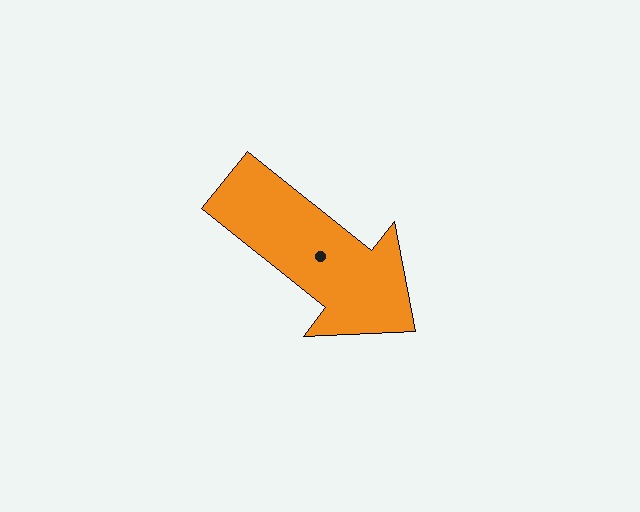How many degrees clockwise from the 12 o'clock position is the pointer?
Approximately 128 degrees.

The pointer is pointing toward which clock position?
Roughly 4 o'clock.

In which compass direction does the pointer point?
Southeast.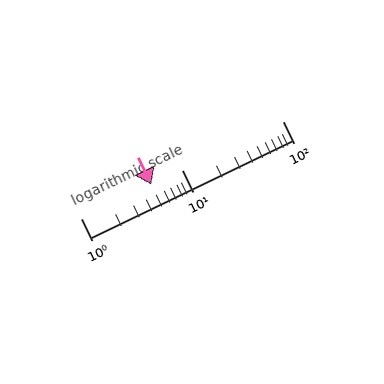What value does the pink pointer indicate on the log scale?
The pointer indicates approximately 5.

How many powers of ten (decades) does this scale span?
The scale spans 2 decades, from 1 to 100.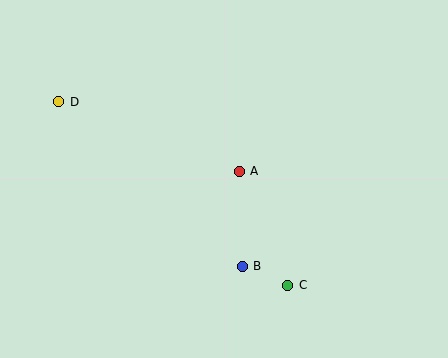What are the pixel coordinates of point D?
Point D is at (59, 102).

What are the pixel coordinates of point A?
Point A is at (239, 171).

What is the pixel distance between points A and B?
The distance between A and B is 95 pixels.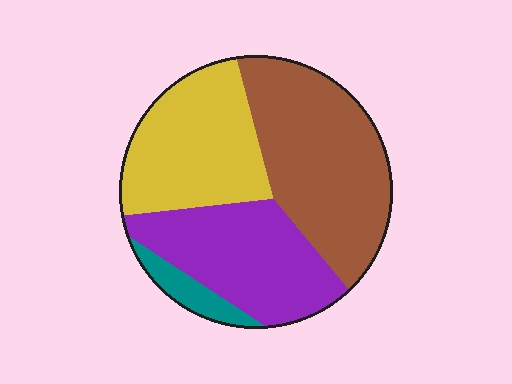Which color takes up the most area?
Brown, at roughly 35%.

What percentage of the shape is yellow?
Yellow takes up about one quarter (1/4) of the shape.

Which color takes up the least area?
Teal, at roughly 5%.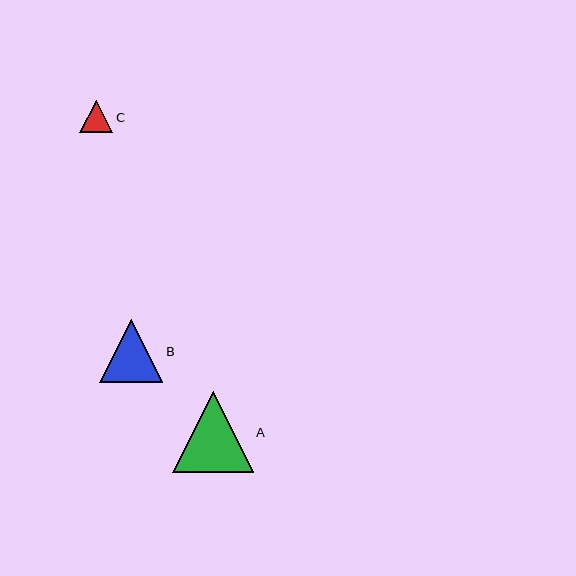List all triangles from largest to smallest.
From largest to smallest: A, B, C.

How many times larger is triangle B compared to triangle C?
Triangle B is approximately 1.9 times the size of triangle C.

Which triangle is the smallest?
Triangle C is the smallest with a size of approximately 33 pixels.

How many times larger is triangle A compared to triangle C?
Triangle A is approximately 2.5 times the size of triangle C.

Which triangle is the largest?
Triangle A is the largest with a size of approximately 80 pixels.